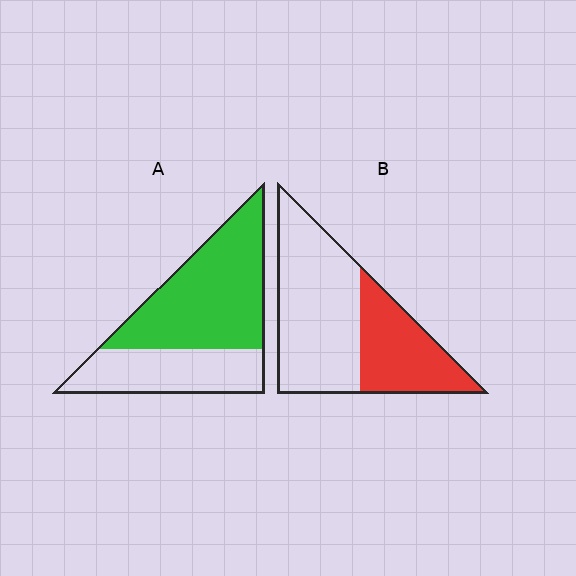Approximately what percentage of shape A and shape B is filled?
A is approximately 60% and B is approximately 35%.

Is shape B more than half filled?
No.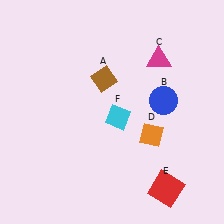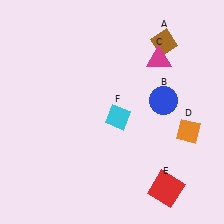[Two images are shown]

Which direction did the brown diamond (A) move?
The brown diamond (A) moved right.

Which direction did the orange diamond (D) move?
The orange diamond (D) moved right.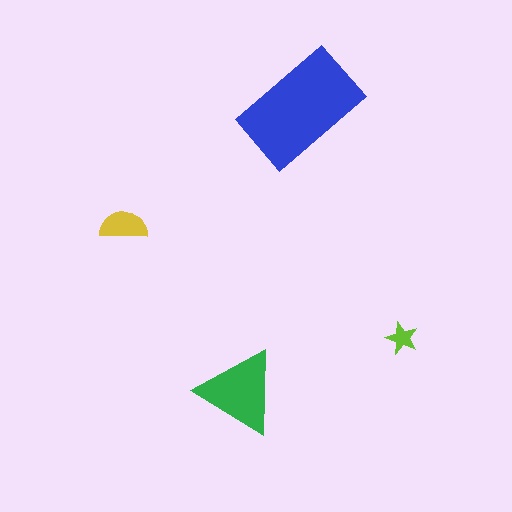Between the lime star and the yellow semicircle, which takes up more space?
The yellow semicircle.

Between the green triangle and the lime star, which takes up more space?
The green triangle.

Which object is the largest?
The blue rectangle.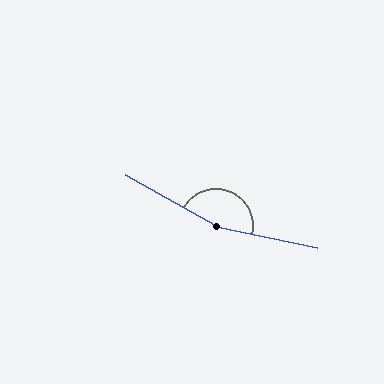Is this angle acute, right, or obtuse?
It is obtuse.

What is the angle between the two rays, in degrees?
Approximately 163 degrees.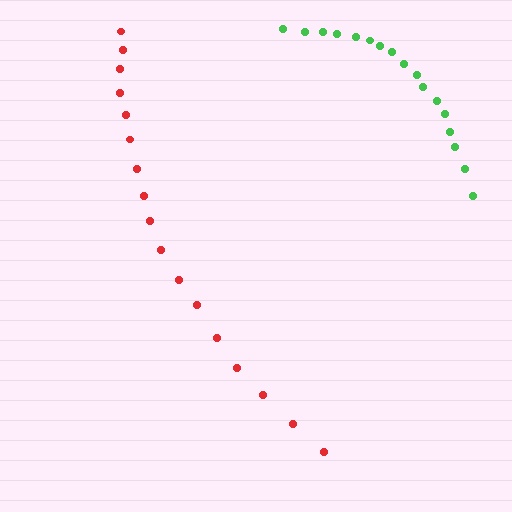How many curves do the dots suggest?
There are 2 distinct paths.